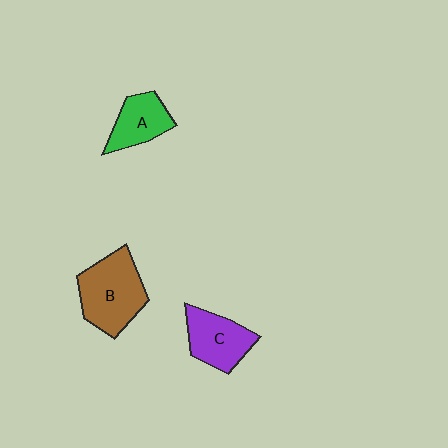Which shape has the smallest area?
Shape A (green).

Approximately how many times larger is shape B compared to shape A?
Approximately 1.6 times.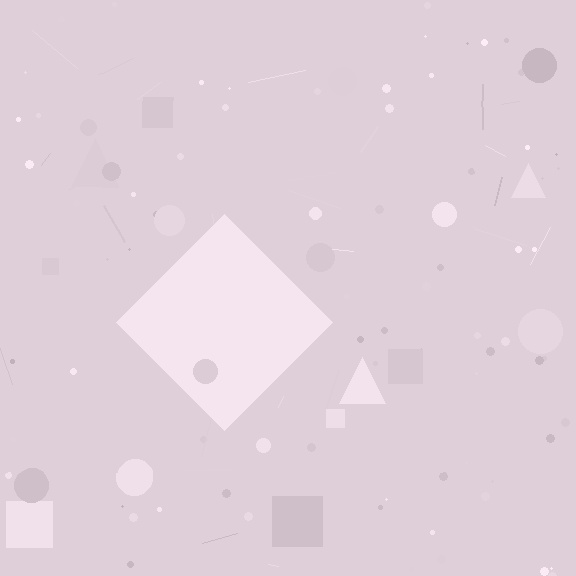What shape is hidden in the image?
A diamond is hidden in the image.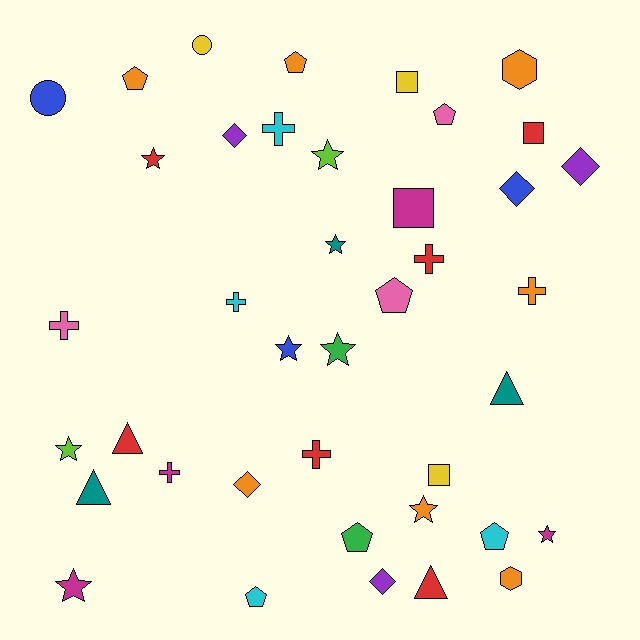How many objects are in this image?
There are 40 objects.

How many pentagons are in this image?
There are 7 pentagons.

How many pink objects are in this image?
There are 3 pink objects.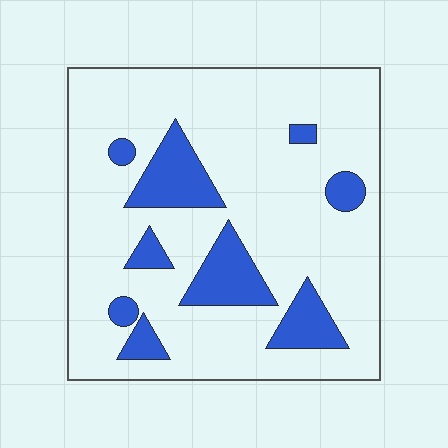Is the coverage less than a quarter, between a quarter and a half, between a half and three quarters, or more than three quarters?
Less than a quarter.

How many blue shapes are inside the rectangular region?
9.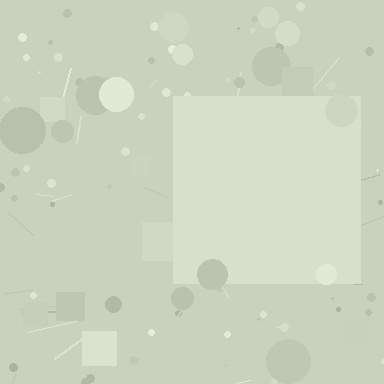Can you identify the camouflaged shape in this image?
The camouflaged shape is a square.